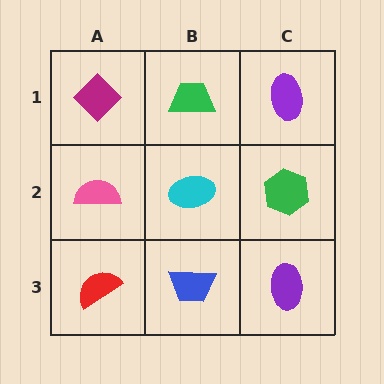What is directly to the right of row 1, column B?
A purple ellipse.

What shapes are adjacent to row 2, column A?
A magenta diamond (row 1, column A), a red semicircle (row 3, column A), a cyan ellipse (row 2, column B).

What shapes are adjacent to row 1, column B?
A cyan ellipse (row 2, column B), a magenta diamond (row 1, column A), a purple ellipse (row 1, column C).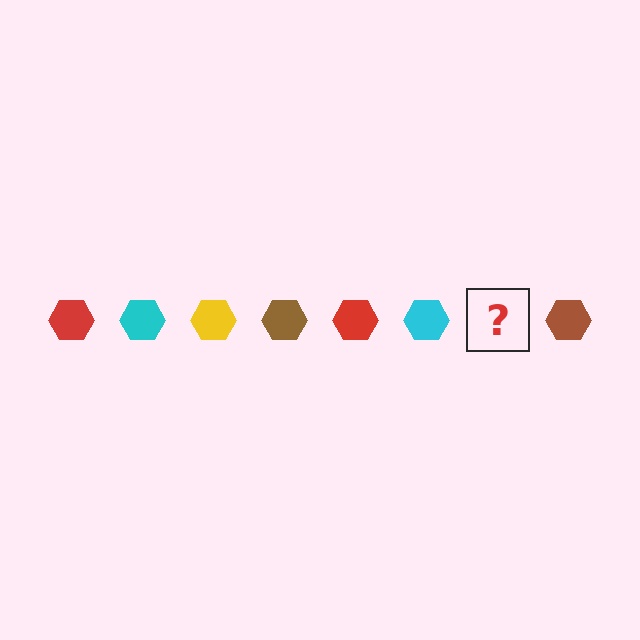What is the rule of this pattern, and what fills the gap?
The rule is that the pattern cycles through red, cyan, yellow, brown hexagons. The gap should be filled with a yellow hexagon.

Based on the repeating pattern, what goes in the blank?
The blank should be a yellow hexagon.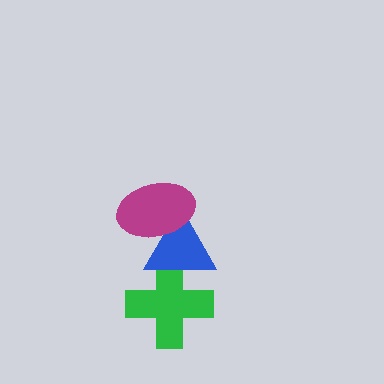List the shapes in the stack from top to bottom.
From top to bottom: the magenta ellipse, the blue triangle, the green cross.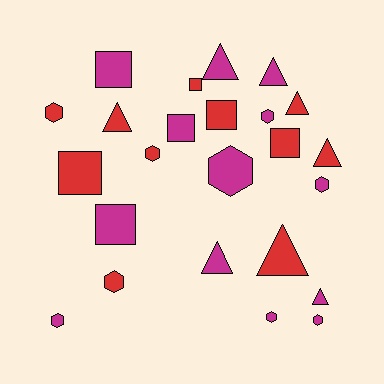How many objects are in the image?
There are 24 objects.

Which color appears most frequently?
Magenta, with 13 objects.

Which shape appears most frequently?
Hexagon, with 9 objects.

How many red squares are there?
There are 4 red squares.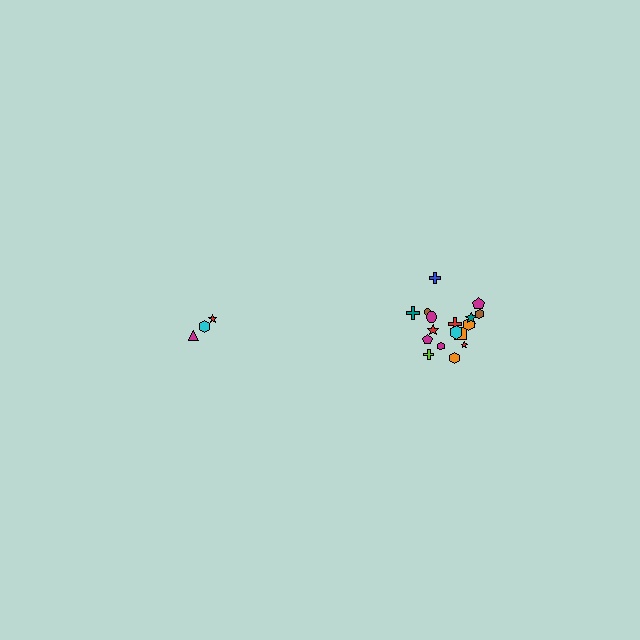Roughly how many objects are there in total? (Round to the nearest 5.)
Roughly 20 objects in total.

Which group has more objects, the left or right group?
The right group.